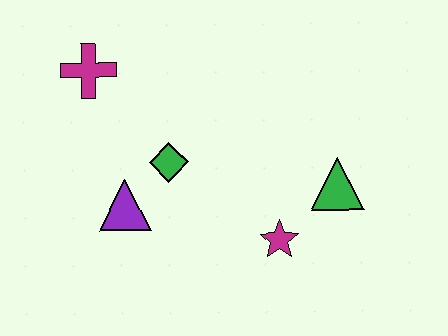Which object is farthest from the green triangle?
The magenta cross is farthest from the green triangle.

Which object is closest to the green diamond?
The purple triangle is closest to the green diamond.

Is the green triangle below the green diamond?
Yes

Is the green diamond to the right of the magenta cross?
Yes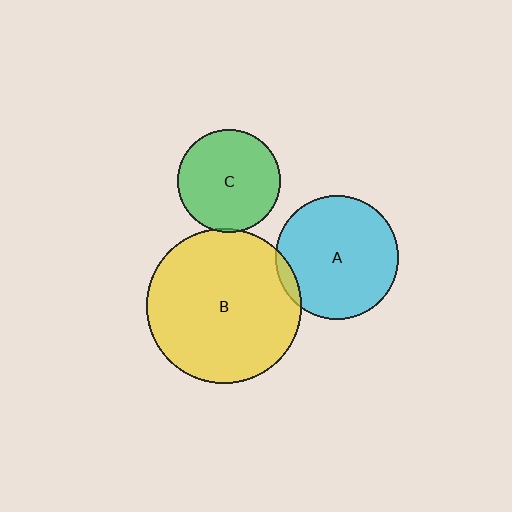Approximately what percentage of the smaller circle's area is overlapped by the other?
Approximately 5%.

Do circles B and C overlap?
Yes.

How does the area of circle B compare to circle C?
Approximately 2.3 times.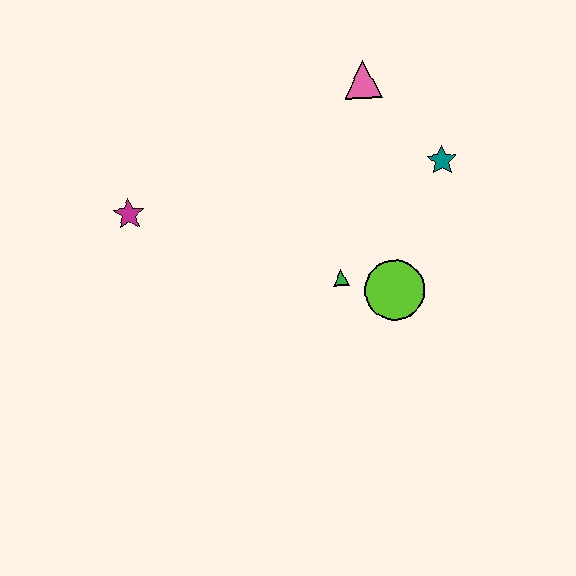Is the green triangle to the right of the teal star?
No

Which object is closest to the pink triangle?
The teal star is closest to the pink triangle.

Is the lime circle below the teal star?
Yes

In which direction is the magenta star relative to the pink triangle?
The magenta star is to the left of the pink triangle.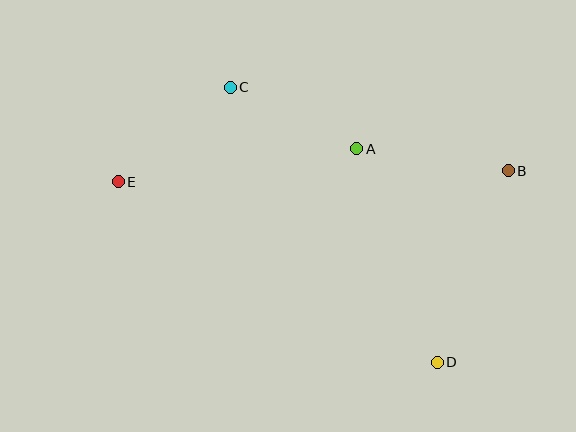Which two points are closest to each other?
Points A and C are closest to each other.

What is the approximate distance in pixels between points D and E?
The distance between D and E is approximately 366 pixels.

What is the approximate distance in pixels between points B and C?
The distance between B and C is approximately 290 pixels.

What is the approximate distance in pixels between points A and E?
The distance between A and E is approximately 241 pixels.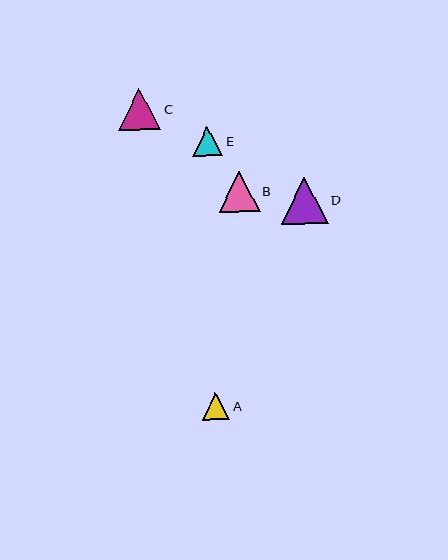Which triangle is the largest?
Triangle D is the largest with a size of approximately 47 pixels.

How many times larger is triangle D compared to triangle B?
Triangle D is approximately 1.2 times the size of triangle B.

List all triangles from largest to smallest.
From largest to smallest: D, C, B, E, A.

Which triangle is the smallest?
Triangle A is the smallest with a size of approximately 27 pixels.